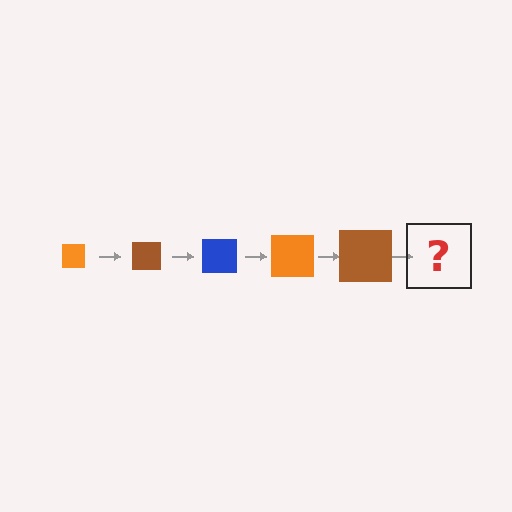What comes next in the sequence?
The next element should be a blue square, larger than the previous one.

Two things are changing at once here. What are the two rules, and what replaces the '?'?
The two rules are that the square grows larger each step and the color cycles through orange, brown, and blue. The '?' should be a blue square, larger than the previous one.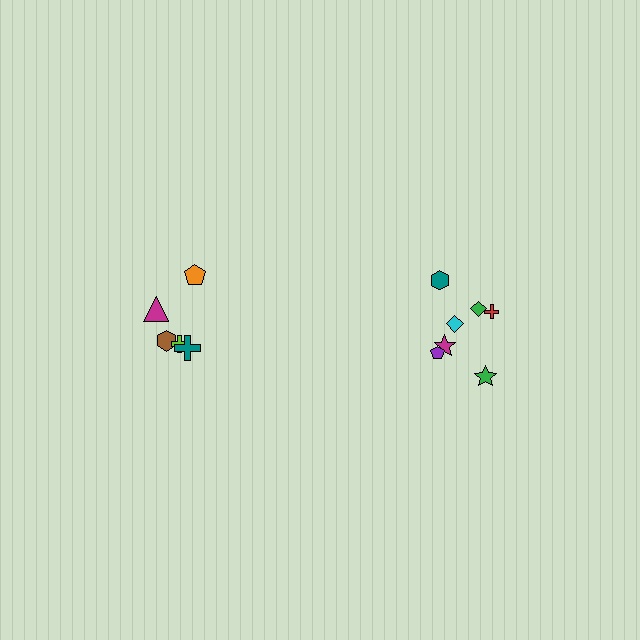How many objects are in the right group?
There are 7 objects.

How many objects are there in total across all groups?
There are 12 objects.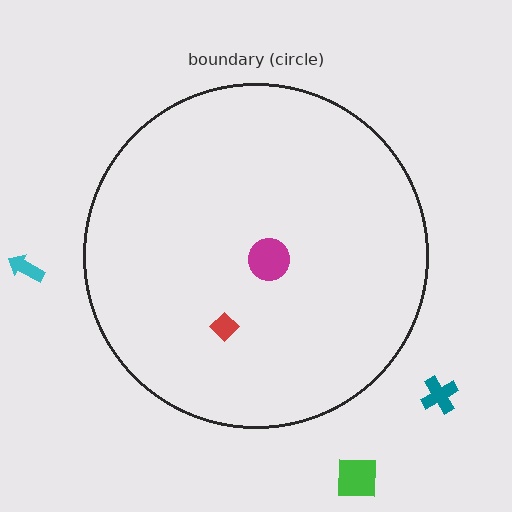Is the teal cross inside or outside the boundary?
Outside.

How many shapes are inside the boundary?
2 inside, 3 outside.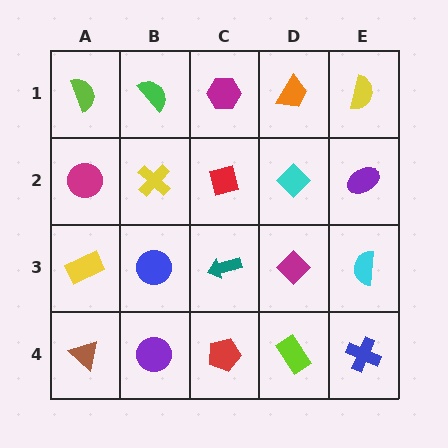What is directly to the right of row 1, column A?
A green semicircle.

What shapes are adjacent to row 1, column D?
A cyan diamond (row 2, column D), a magenta hexagon (row 1, column C), a yellow semicircle (row 1, column E).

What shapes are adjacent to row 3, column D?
A cyan diamond (row 2, column D), a lime rectangle (row 4, column D), a teal arrow (row 3, column C), a cyan semicircle (row 3, column E).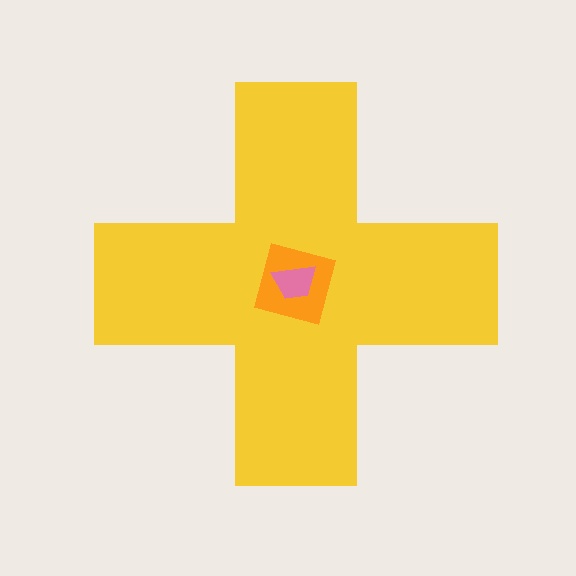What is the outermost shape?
The yellow cross.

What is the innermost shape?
The pink trapezoid.